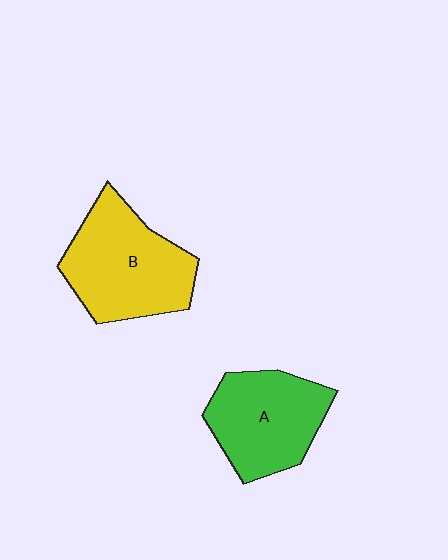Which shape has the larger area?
Shape B (yellow).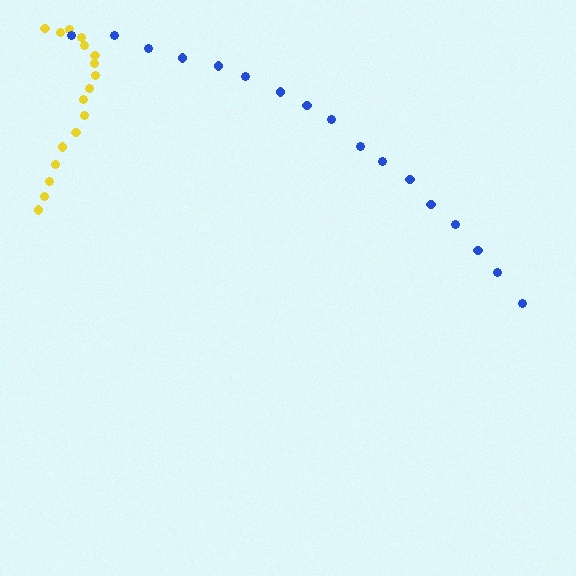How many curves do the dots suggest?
There are 2 distinct paths.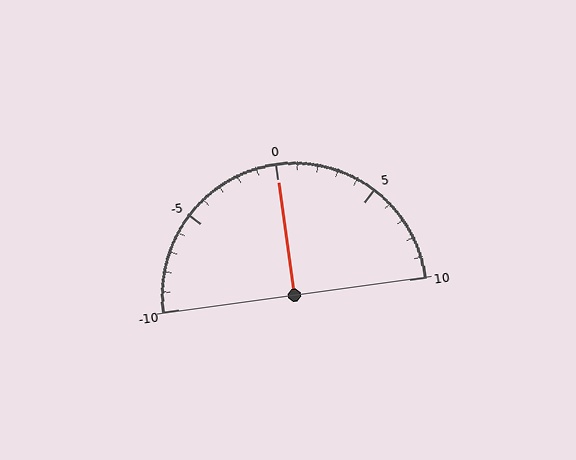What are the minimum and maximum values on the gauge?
The gauge ranges from -10 to 10.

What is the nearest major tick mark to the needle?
The nearest major tick mark is 0.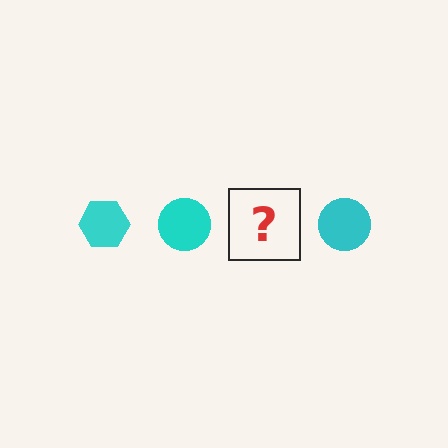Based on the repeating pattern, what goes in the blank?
The blank should be a cyan hexagon.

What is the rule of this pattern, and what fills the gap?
The rule is that the pattern cycles through hexagon, circle shapes in cyan. The gap should be filled with a cyan hexagon.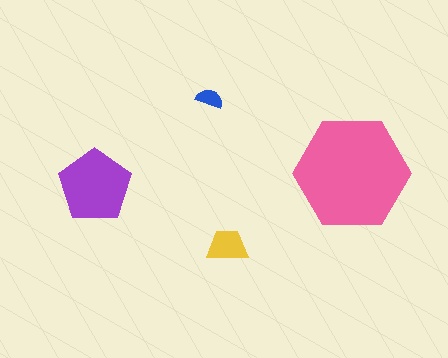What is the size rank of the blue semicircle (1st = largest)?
4th.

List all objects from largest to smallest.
The pink hexagon, the purple pentagon, the yellow trapezoid, the blue semicircle.